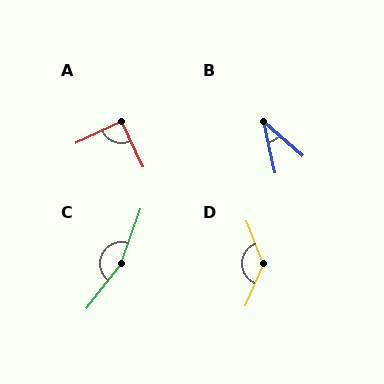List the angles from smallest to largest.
B (36°), A (90°), D (135°), C (162°).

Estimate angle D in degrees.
Approximately 135 degrees.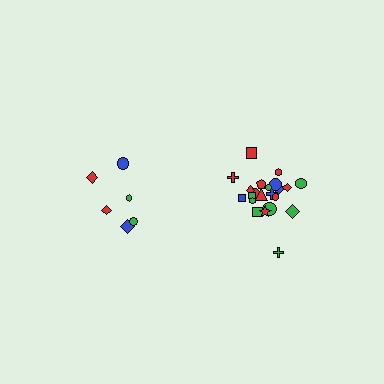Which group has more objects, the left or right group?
The right group.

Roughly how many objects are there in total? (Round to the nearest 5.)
Roughly 30 objects in total.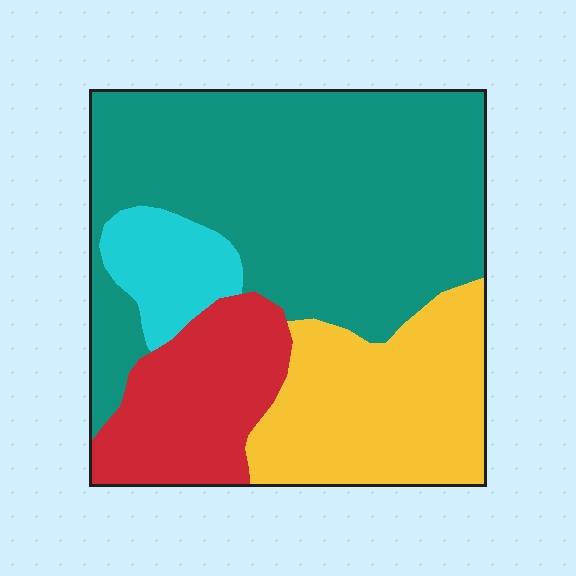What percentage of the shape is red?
Red takes up about one sixth (1/6) of the shape.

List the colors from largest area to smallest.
From largest to smallest: teal, yellow, red, cyan.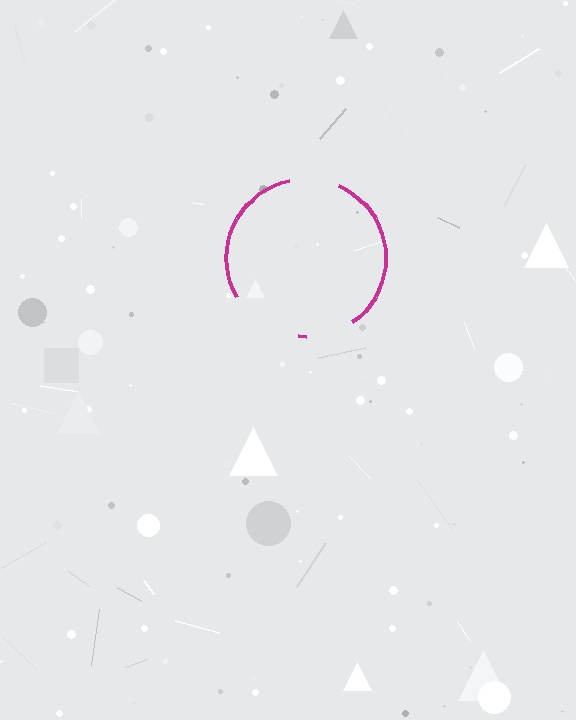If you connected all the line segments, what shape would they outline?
They would outline a circle.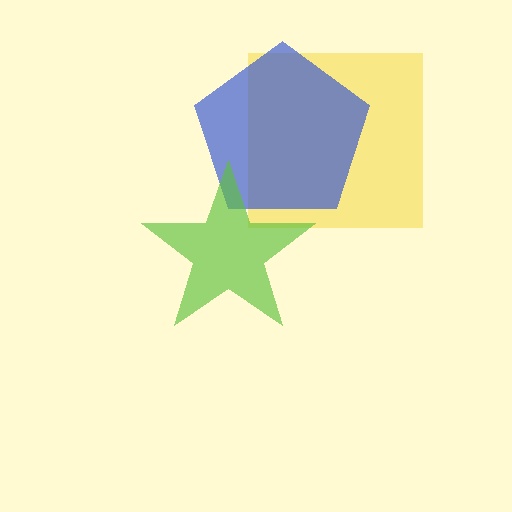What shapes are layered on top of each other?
The layered shapes are: a yellow square, a blue pentagon, a lime star.